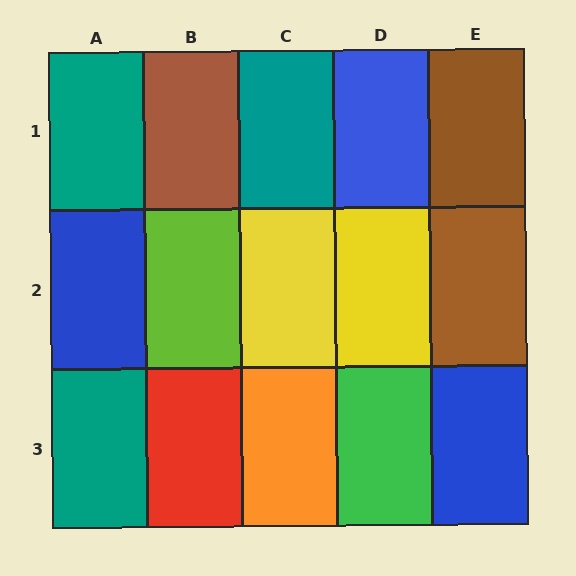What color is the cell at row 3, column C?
Orange.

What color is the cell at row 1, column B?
Brown.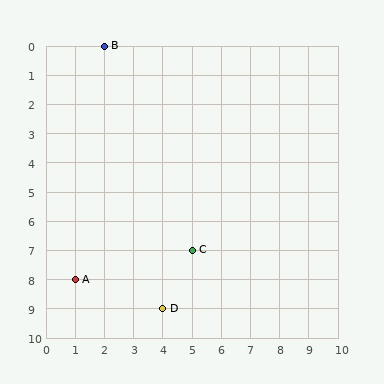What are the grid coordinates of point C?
Point C is at grid coordinates (5, 7).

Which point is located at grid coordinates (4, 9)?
Point D is at (4, 9).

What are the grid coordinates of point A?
Point A is at grid coordinates (1, 8).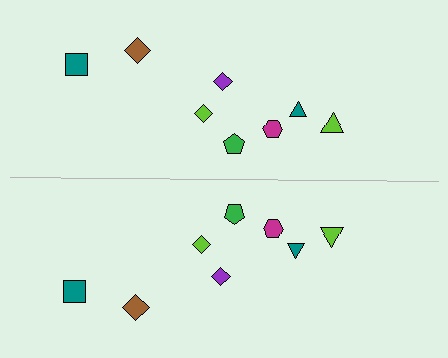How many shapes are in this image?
There are 16 shapes in this image.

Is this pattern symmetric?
Yes, this pattern has bilateral (reflection) symmetry.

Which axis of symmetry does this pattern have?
The pattern has a horizontal axis of symmetry running through the center of the image.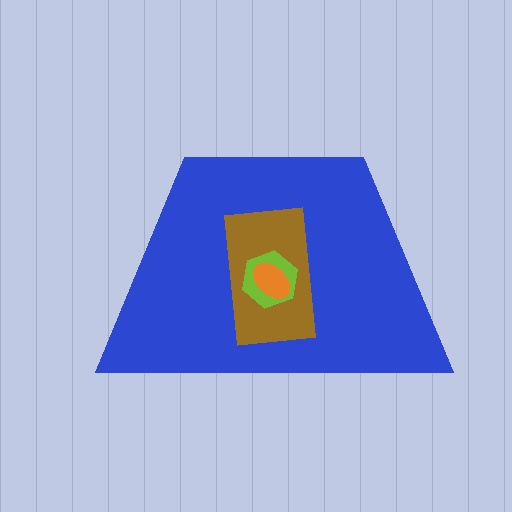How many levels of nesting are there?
4.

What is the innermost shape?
The orange ellipse.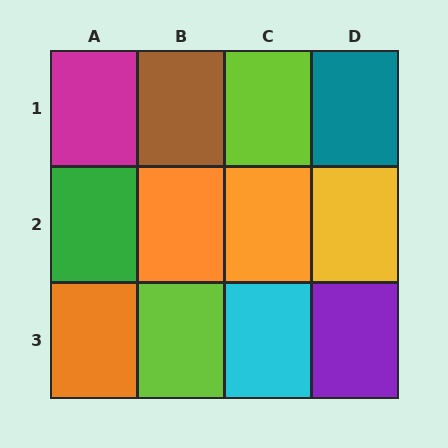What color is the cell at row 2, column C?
Orange.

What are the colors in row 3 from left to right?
Orange, lime, cyan, purple.